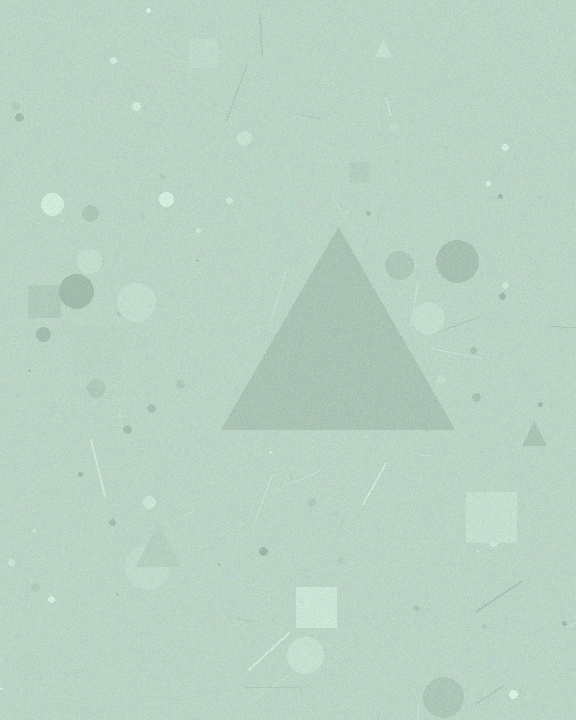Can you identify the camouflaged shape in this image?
The camouflaged shape is a triangle.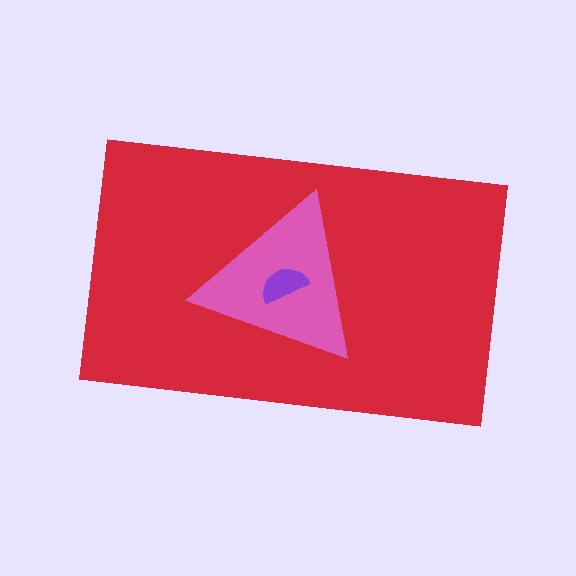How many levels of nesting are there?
3.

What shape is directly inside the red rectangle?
The pink triangle.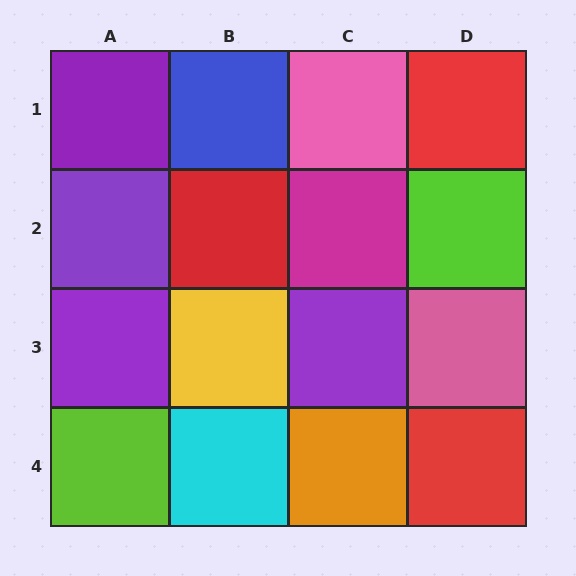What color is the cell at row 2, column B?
Red.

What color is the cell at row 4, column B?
Cyan.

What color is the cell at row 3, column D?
Pink.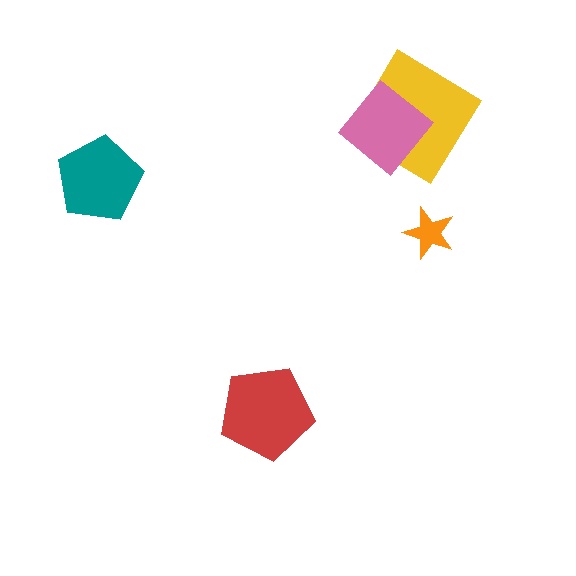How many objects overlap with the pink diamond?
1 object overlaps with the pink diamond.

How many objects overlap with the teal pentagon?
0 objects overlap with the teal pentagon.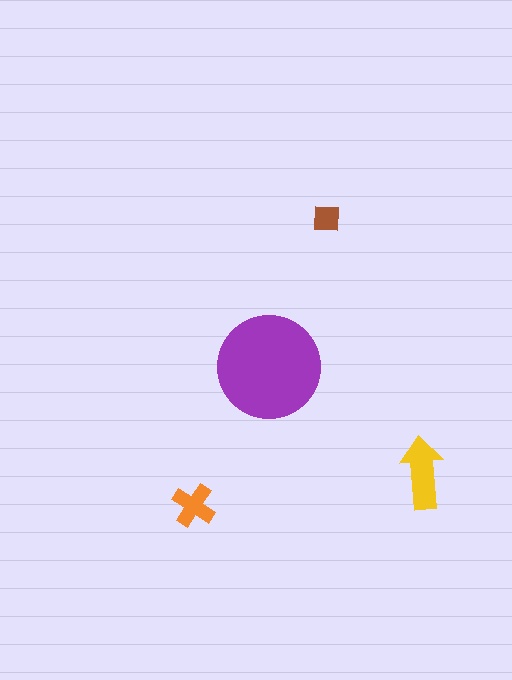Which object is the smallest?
The brown square.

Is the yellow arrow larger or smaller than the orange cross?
Larger.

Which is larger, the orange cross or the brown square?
The orange cross.